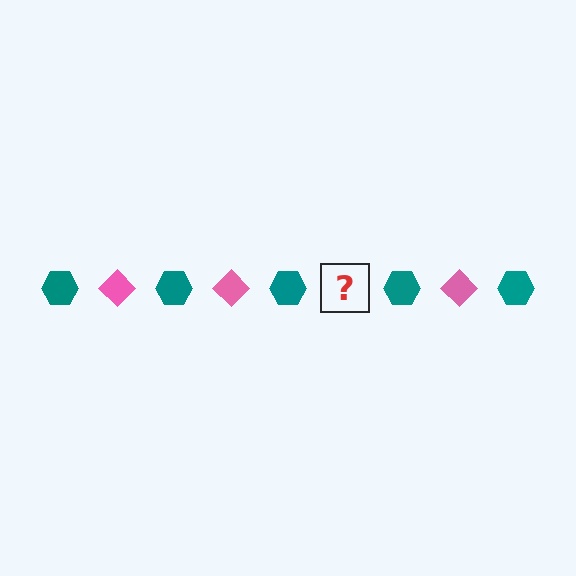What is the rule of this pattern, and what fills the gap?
The rule is that the pattern alternates between teal hexagon and pink diamond. The gap should be filled with a pink diamond.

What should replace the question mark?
The question mark should be replaced with a pink diamond.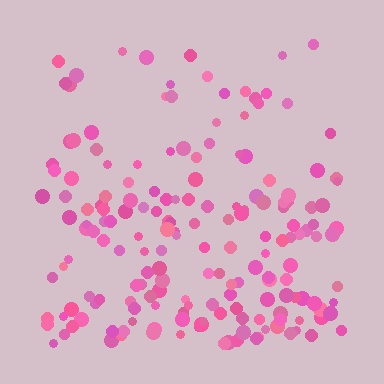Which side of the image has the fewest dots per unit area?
The top.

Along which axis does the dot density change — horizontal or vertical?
Vertical.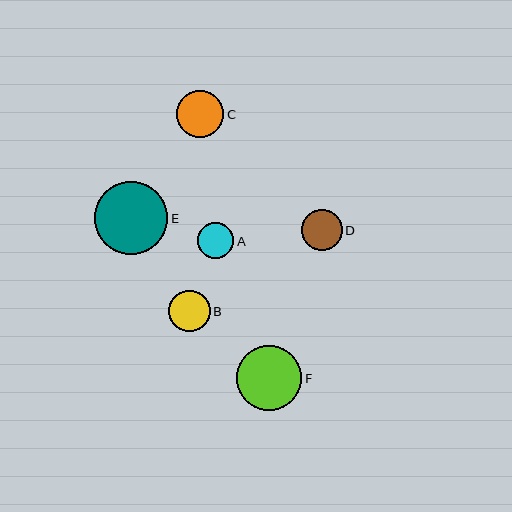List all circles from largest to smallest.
From largest to smallest: E, F, C, B, D, A.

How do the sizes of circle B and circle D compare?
Circle B and circle D are approximately the same size.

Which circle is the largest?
Circle E is the largest with a size of approximately 73 pixels.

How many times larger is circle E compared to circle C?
Circle E is approximately 1.5 times the size of circle C.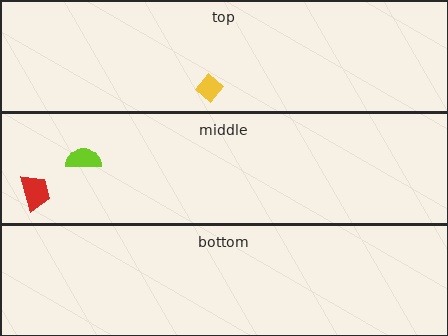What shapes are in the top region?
The yellow diamond.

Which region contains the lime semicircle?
The middle region.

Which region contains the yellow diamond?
The top region.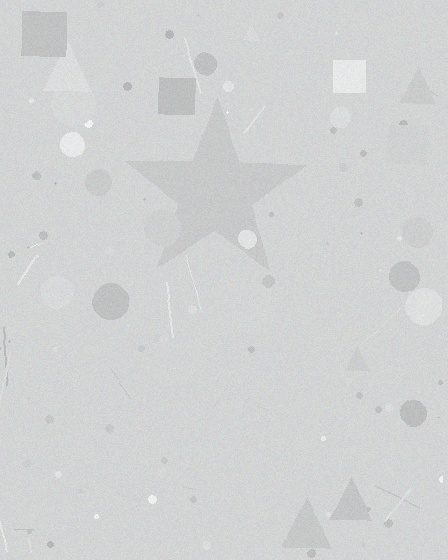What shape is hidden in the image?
A star is hidden in the image.